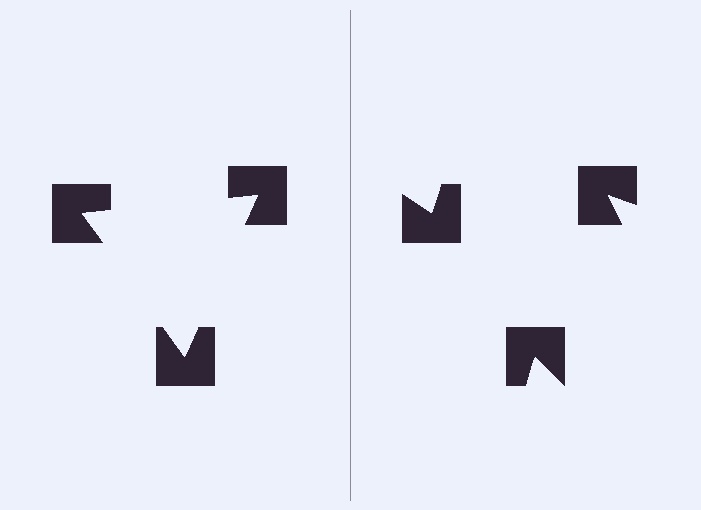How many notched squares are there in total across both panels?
6 — 3 on each side.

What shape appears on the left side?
An illusory triangle.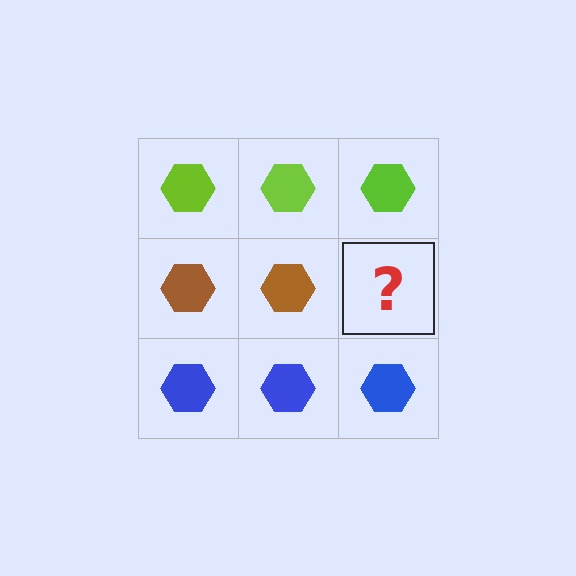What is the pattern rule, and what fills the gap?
The rule is that each row has a consistent color. The gap should be filled with a brown hexagon.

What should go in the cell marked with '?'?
The missing cell should contain a brown hexagon.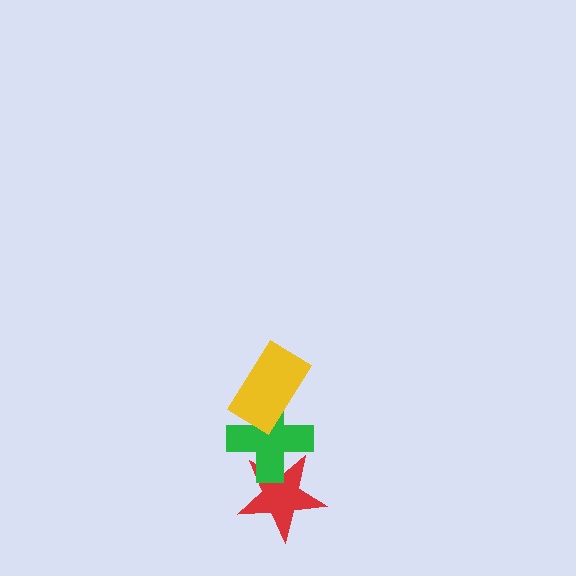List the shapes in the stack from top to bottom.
From top to bottom: the yellow rectangle, the green cross, the red star.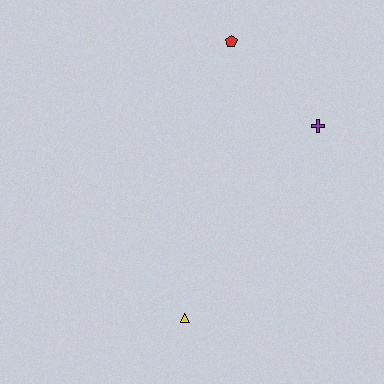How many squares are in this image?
There are no squares.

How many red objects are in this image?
There is 1 red object.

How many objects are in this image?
There are 3 objects.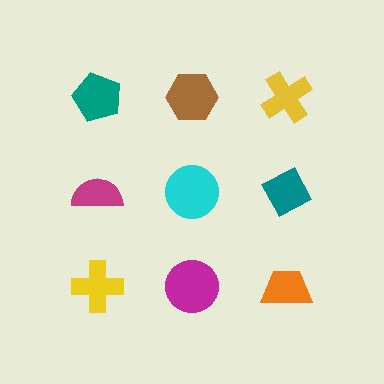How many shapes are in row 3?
3 shapes.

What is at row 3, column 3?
An orange trapezoid.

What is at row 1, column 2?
A brown hexagon.